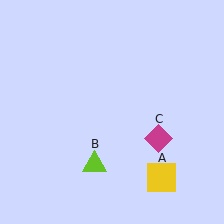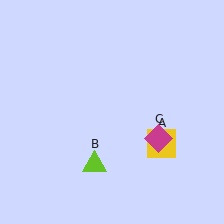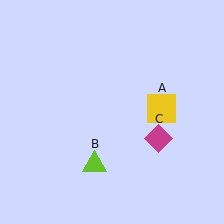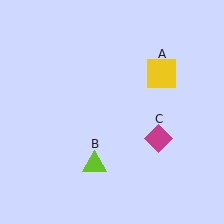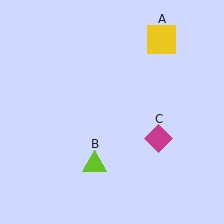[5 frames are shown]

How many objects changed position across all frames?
1 object changed position: yellow square (object A).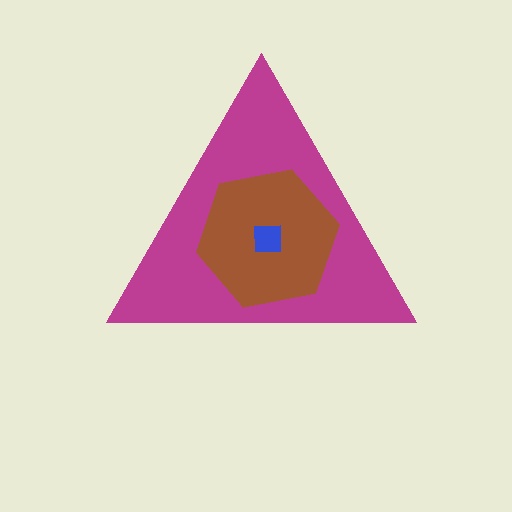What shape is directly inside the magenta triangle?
The brown hexagon.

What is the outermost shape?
The magenta triangle.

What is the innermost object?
The blue square.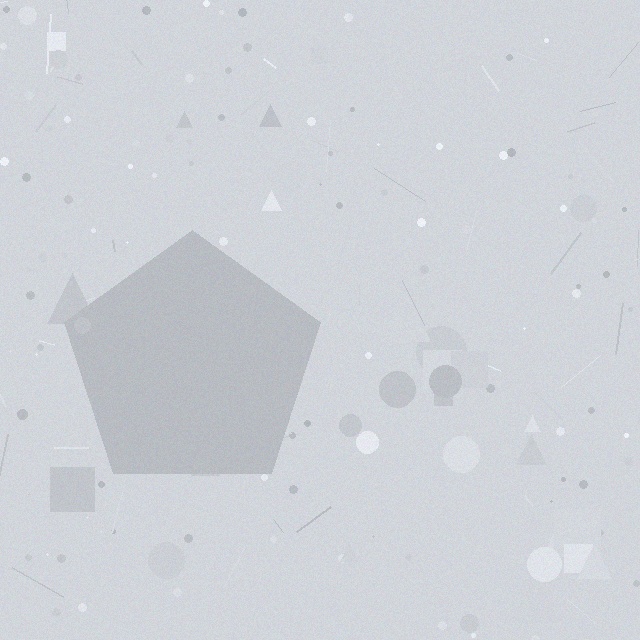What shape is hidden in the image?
A pentagon is hidden in the image.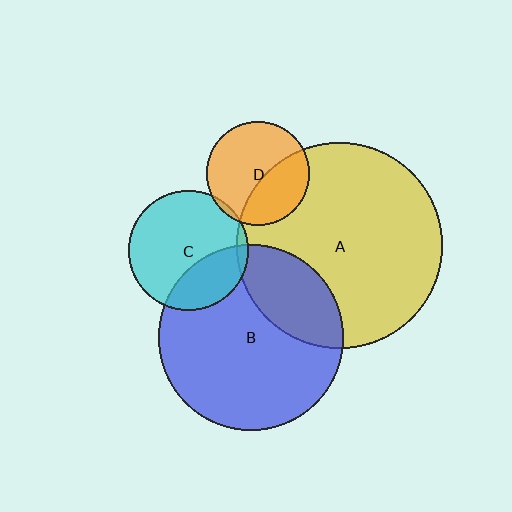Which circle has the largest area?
Circle A (yellow).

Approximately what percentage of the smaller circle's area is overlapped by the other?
Approximately 5%.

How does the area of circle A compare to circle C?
Approximately 3.0 times.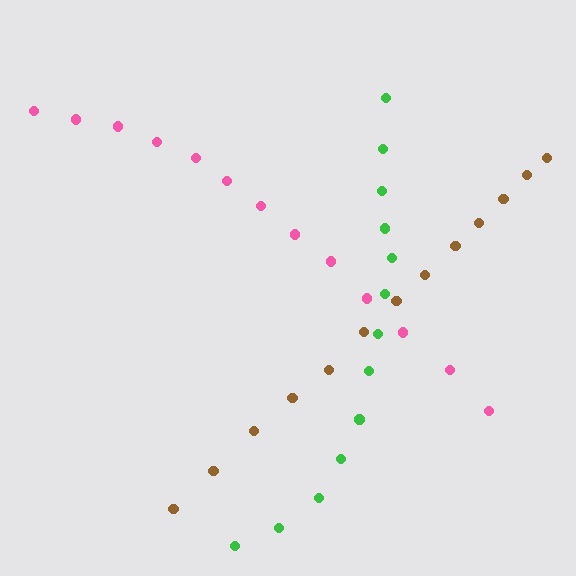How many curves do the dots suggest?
There are 3 distinct paths.